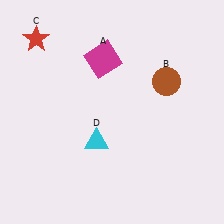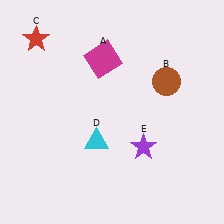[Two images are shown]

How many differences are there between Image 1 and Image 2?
There is 1 difference between the two images.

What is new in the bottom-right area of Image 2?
A purple star (E) was added in the bottom-right area of Image 2.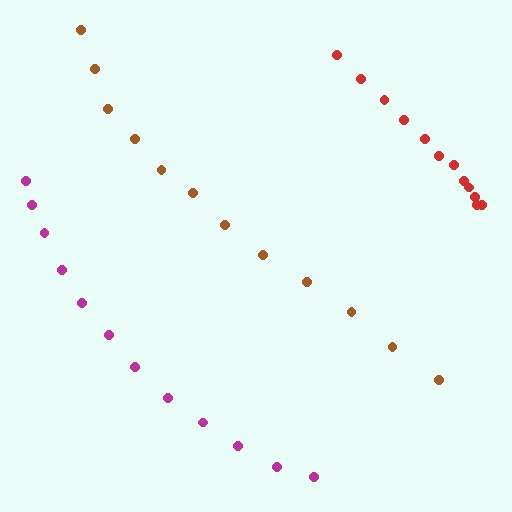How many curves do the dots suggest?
There are 3 distinct paths.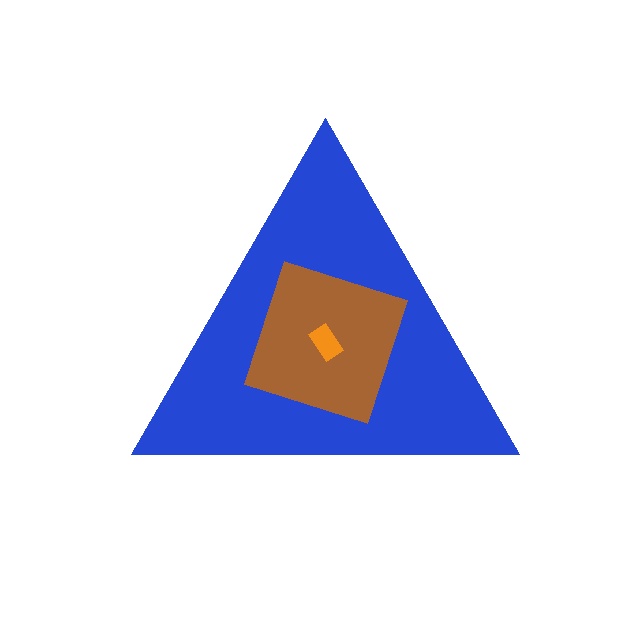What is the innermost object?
The orange rectangle.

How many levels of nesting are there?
3.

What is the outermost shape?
The blue triangle.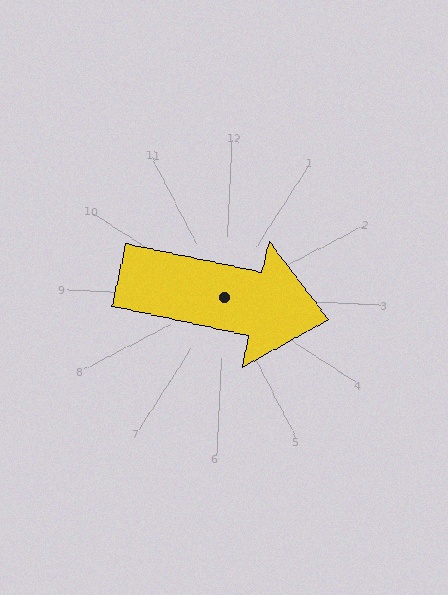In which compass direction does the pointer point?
East.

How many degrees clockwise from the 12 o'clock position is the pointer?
Approximately 99 degrees.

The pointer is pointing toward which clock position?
Roughly 3 o'clock.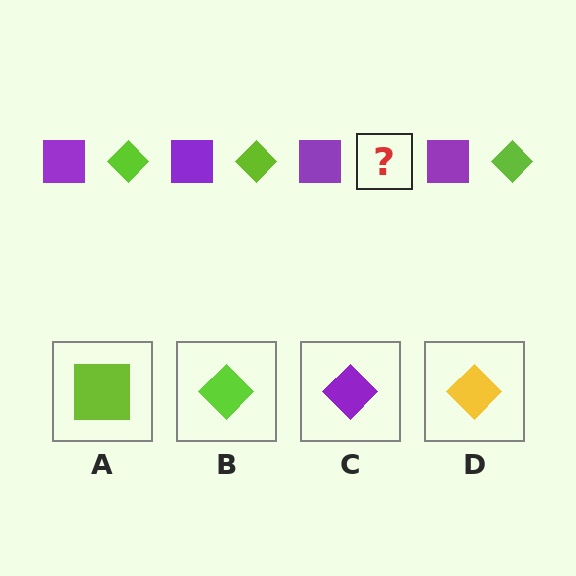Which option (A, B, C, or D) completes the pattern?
B.